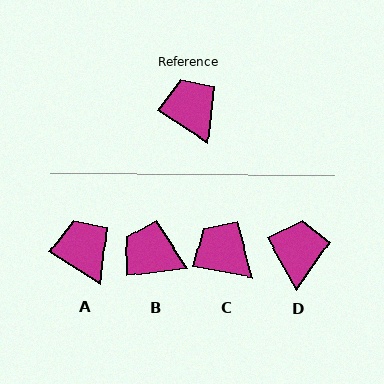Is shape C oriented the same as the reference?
No, it is off by about 22 degrees.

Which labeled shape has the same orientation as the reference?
A.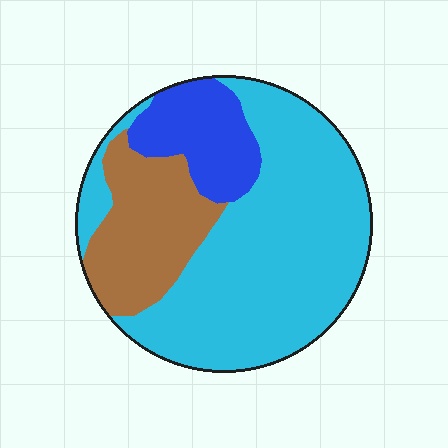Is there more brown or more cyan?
Cyan.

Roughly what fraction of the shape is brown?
Brown covers 22% of the shape.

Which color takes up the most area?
Cyan, at roughly 65%.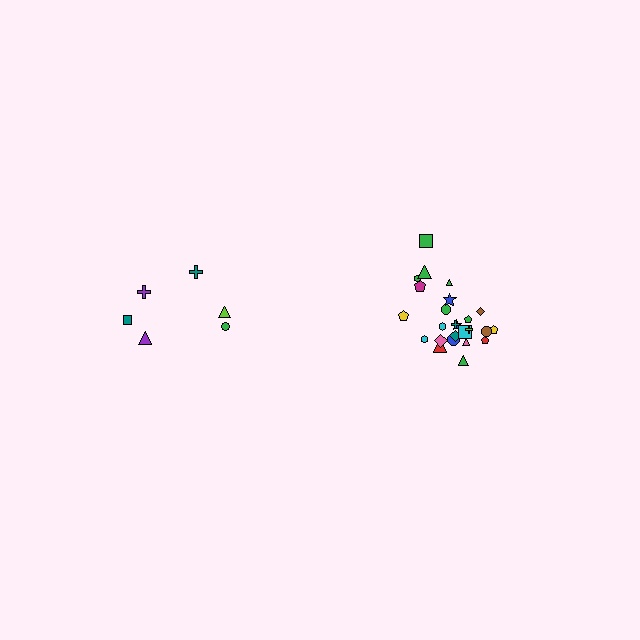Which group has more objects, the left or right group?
The right group.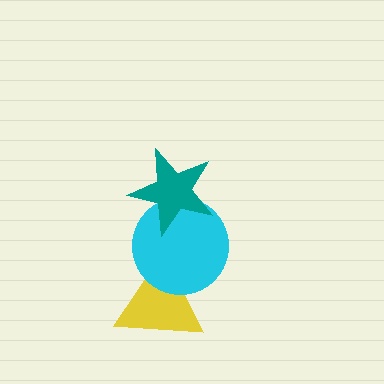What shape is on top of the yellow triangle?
The cyan circle is on top of the yellow triangle.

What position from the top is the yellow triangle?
The yellow triangle is 3rd from the top.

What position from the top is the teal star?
The teal star is 1st from the top.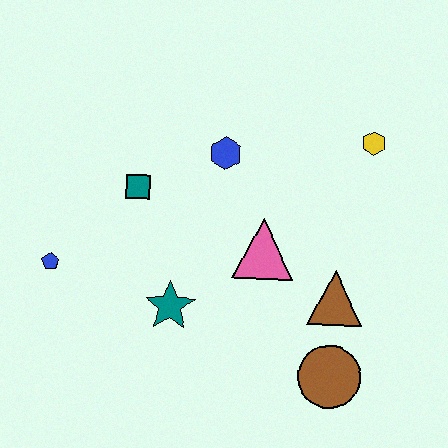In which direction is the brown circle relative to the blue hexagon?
The brown circle is below the blue hexagon.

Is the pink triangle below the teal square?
Yes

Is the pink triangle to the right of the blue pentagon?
Yes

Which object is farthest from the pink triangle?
The blue pentagon is farthest from the pink triangle.